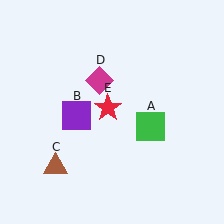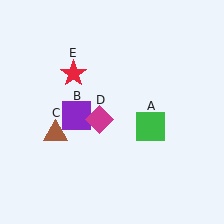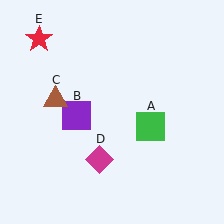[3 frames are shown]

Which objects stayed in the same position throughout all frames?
Green square (object A) and purple square (object B) remained stationary.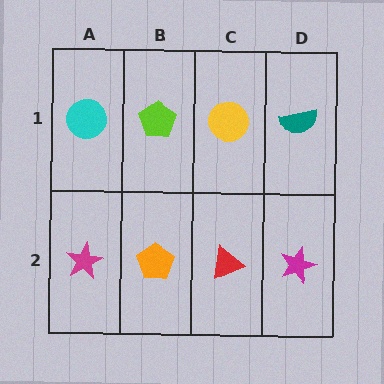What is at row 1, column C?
A yellow circle.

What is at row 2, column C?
A red triangle.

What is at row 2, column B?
An orange pentagon.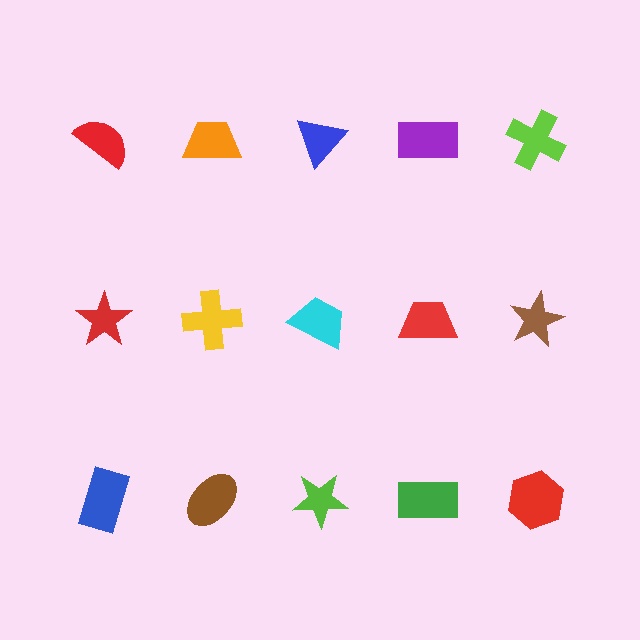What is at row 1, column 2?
An orange trapezoid.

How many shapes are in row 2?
5 shapes.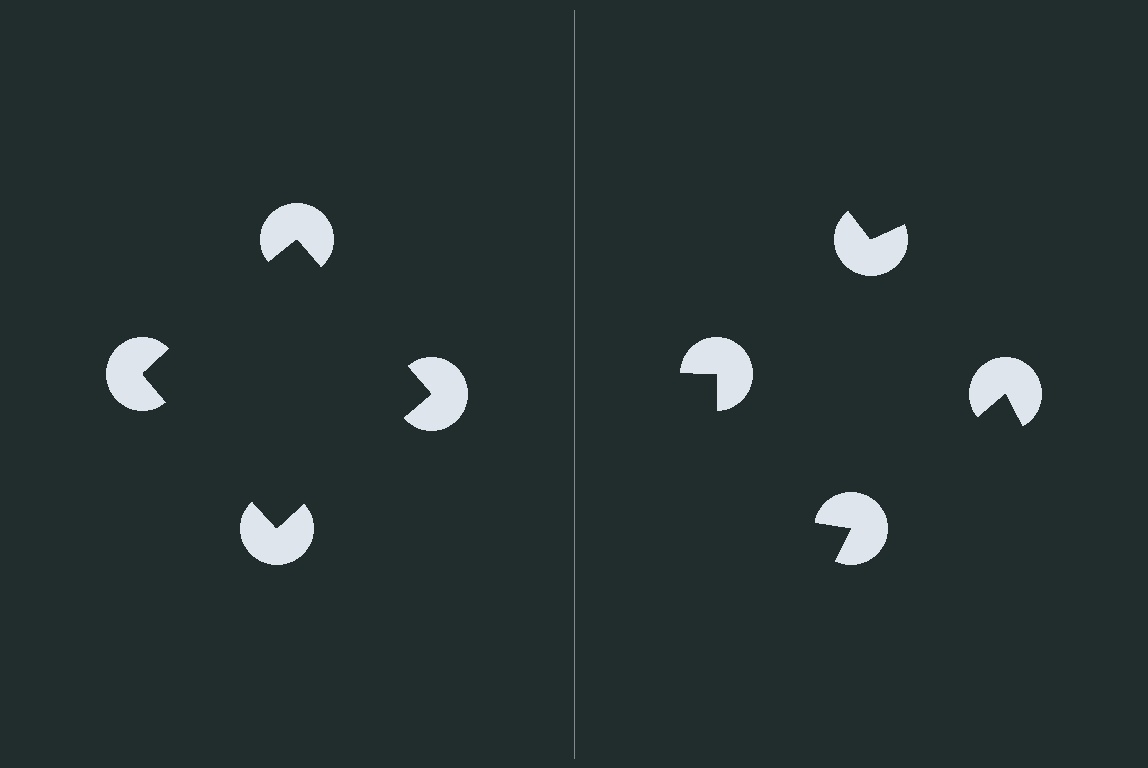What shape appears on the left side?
An illusory square.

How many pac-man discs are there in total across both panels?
8 — 4 on each side.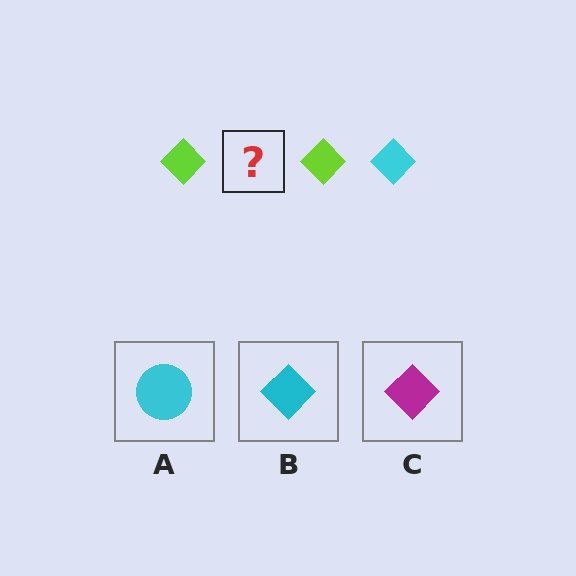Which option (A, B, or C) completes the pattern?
B.